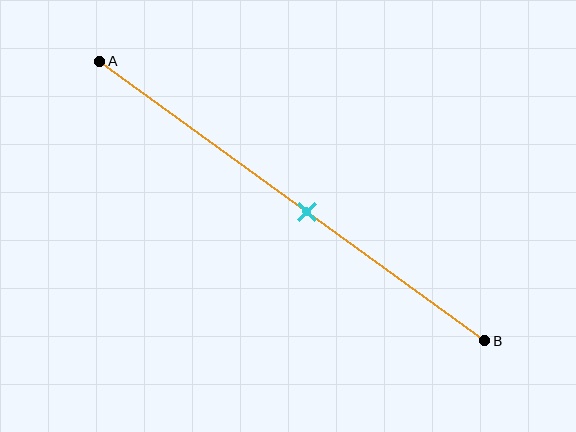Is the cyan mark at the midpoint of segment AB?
No, the mark is at about 55% from A, not at the 50% midpoint.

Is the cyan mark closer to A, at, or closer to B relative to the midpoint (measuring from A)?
The cyan mark is closer to point B than the midpoint of segment AB.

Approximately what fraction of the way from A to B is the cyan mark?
The cyan mark is approximately 55% of the way from A to B.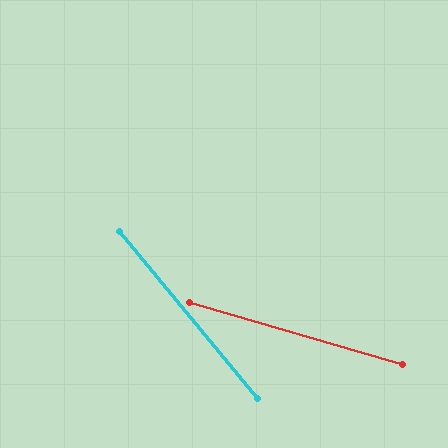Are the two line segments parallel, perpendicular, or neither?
Neither parallel nor perpendicular — they differ by about 34°.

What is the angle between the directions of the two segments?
Approximately 34 degrees.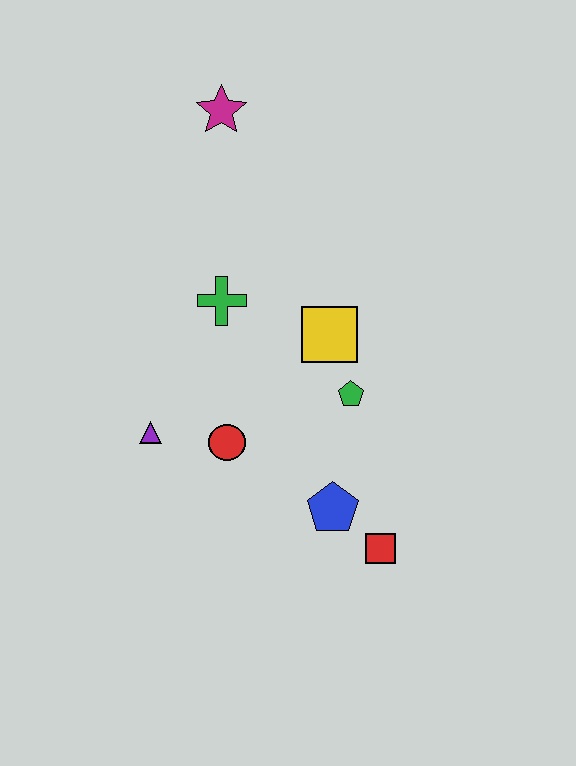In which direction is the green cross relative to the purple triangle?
The green cross is above the purple triangle.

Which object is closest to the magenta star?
The green cross is closest to the magenta star.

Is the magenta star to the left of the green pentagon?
Yes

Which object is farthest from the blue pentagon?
The magenta star is farthest from the blue pentagon.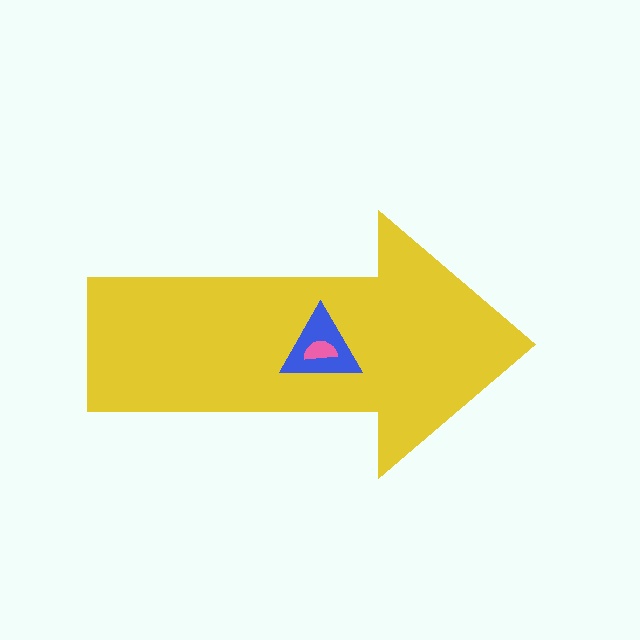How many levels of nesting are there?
3.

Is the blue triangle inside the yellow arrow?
Yes.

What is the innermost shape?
The pink semicircle.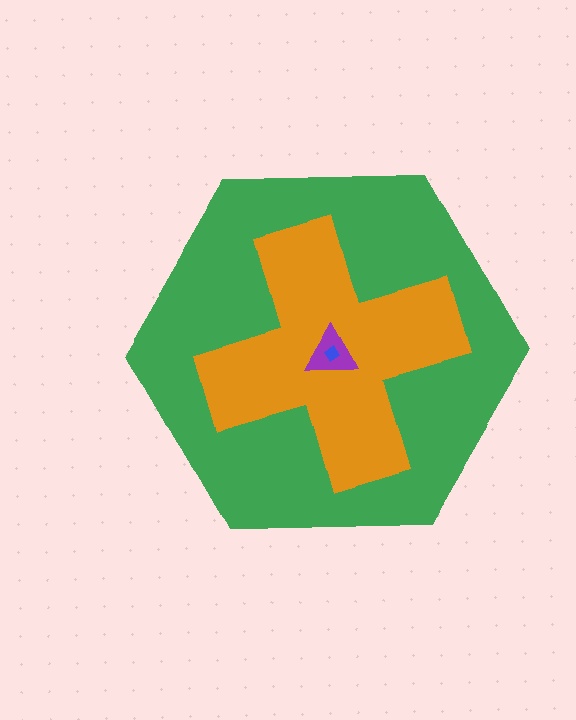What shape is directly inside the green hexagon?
The orange cross.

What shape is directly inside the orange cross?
The purple triangle.